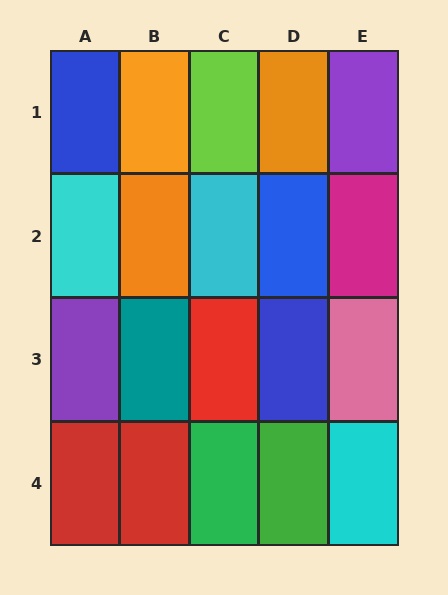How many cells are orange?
3 cells are orange.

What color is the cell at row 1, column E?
Purple.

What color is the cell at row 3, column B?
Teal.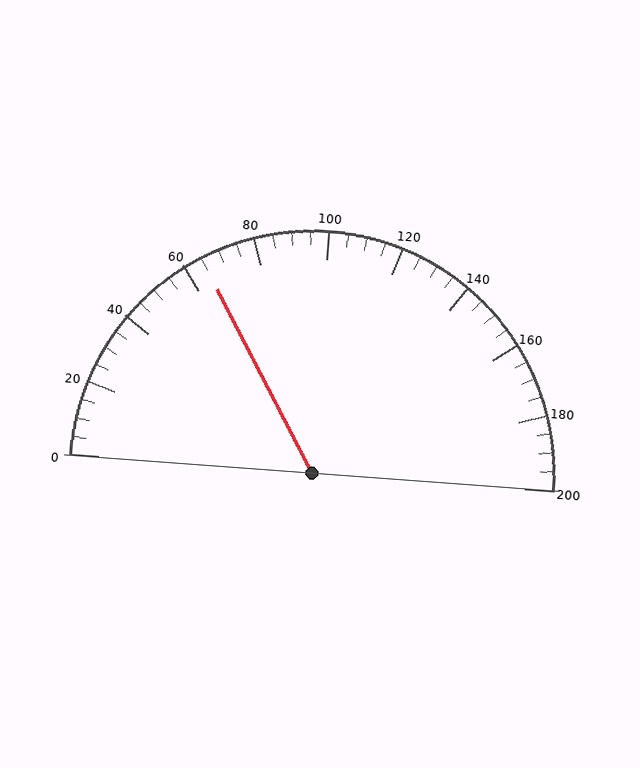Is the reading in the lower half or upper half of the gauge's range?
The reading is in the lower half of the range (0 to 200).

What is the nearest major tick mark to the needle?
The nearest major tick mark is 60.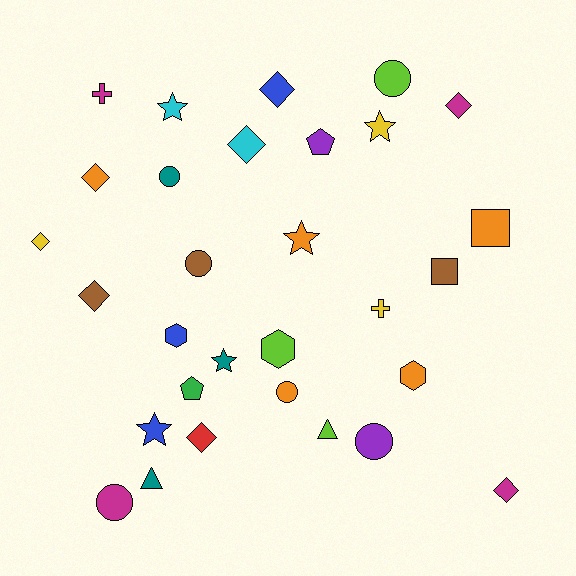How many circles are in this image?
There are 6 circles.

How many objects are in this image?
There are 30 objects.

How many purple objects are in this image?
There are 2 purple objects.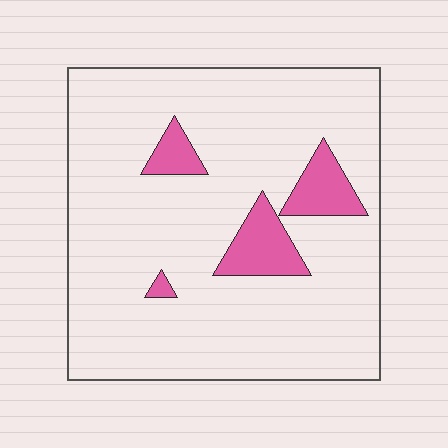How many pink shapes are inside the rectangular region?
4.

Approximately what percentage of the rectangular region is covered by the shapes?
Approximately 10%.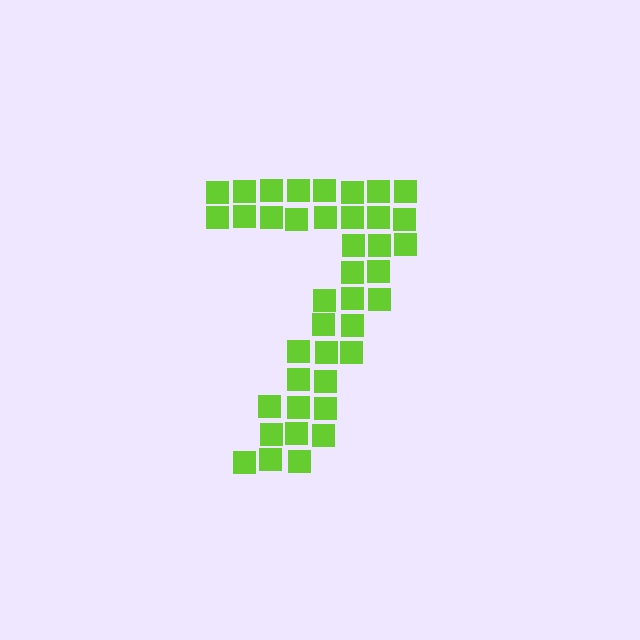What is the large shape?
The large shape is the digit 7.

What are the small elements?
The small elements are squares.